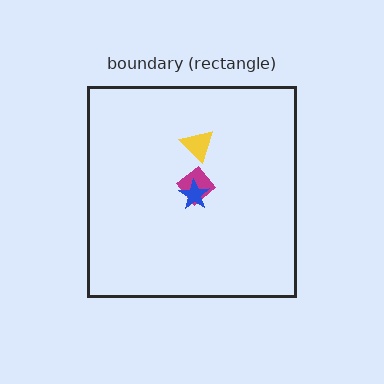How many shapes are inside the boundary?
3 inside, 0 outside.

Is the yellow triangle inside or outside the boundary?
Inside.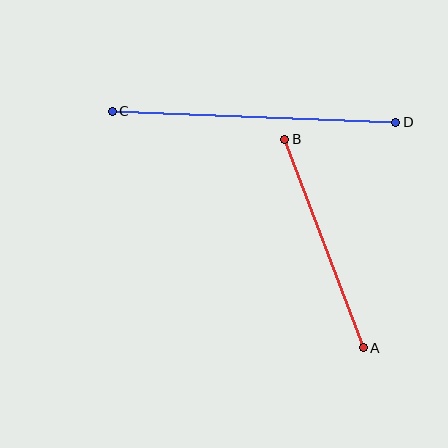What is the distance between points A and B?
The distance is approximately 223 pixels.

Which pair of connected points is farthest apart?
Points C and D are farthest apart.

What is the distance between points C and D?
The distance is approximately 284 pixels.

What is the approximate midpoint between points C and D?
The midpoint is at approximately (254, 117) pixels.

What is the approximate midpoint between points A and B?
The midpoint is at approximately (324, 243) pixels.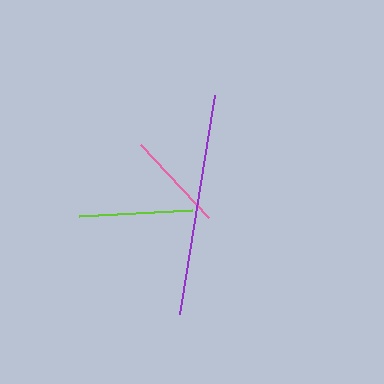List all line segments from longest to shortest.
From longest to shortest: purple, lime, pink.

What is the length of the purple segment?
The purple segment is approximately 222 pixels long.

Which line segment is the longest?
The purple line is the longest at approximately 222 pixels.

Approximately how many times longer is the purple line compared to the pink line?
The purple line is approximately 2.2 times the length of the pink line.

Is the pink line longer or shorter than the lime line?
The lime line is longer than the pink line.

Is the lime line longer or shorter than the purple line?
The purple line is longer than the lime line.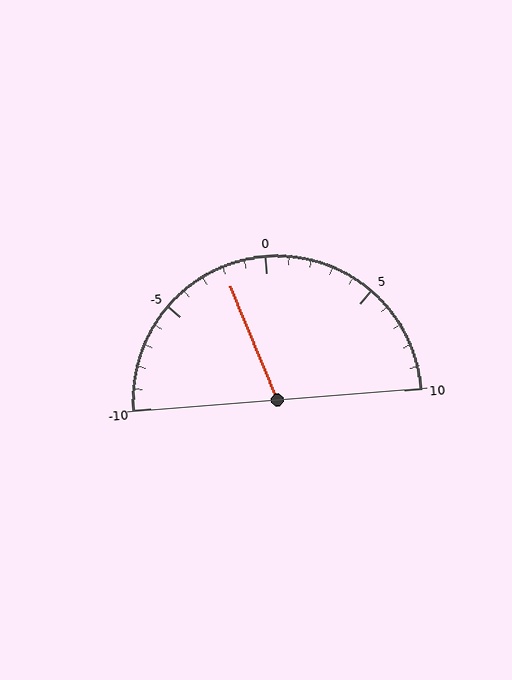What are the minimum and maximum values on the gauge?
The gauge ranges from -10 to 10.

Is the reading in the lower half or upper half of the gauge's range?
The reading is in the lower half of the range (-10 to 10).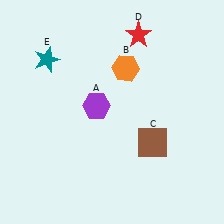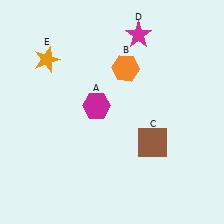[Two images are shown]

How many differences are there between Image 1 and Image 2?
There are 3 differences between the two images.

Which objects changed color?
A changed from purple to magenta. D changed from red to magenta. E changed from teal to orange.